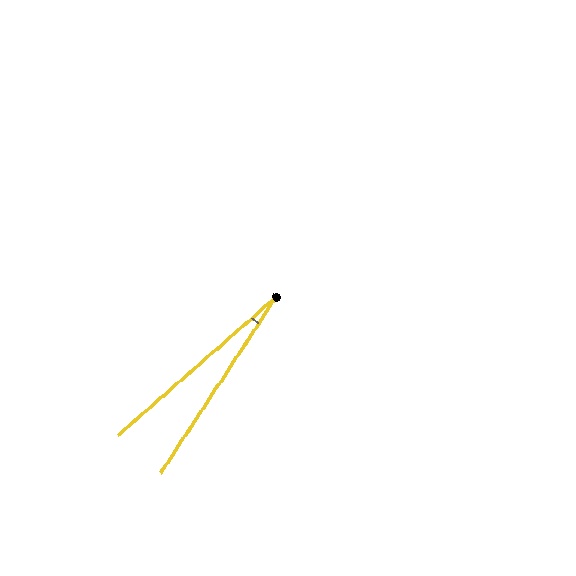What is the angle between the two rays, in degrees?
Approximately 16 degrees.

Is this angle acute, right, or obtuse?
It is acute.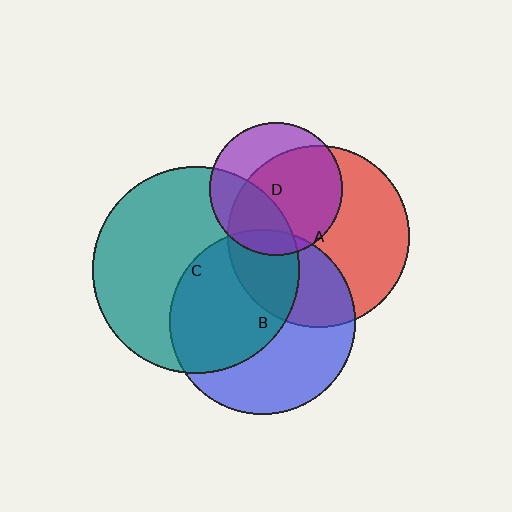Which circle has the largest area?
Circle C (teal).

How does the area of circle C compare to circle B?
Approximately 1.2 times.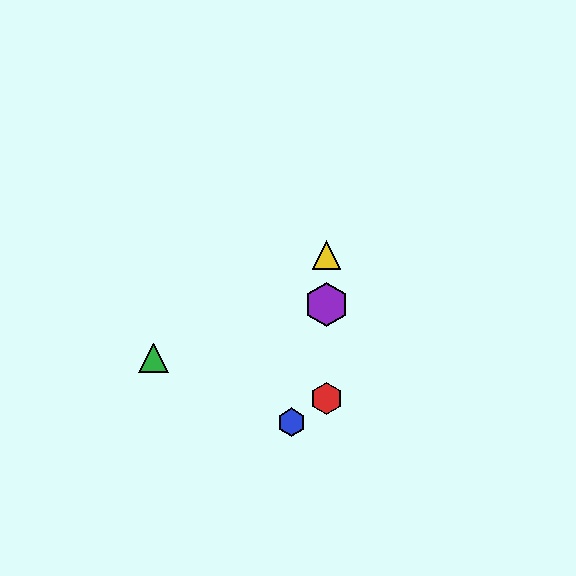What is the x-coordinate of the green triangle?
The green triangle is at x≈153.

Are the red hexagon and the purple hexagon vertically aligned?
Yes, both are at x≈326.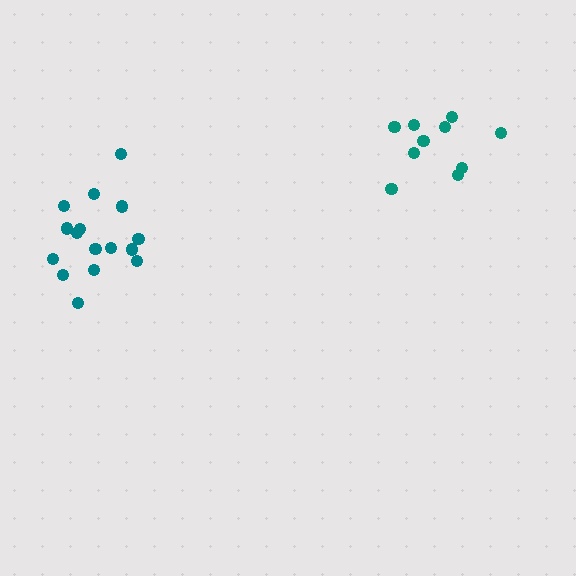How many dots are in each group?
Group 1: 16 dots, Group 2: 10 dots (26 total).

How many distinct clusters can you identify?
There are 2 distinct clusters.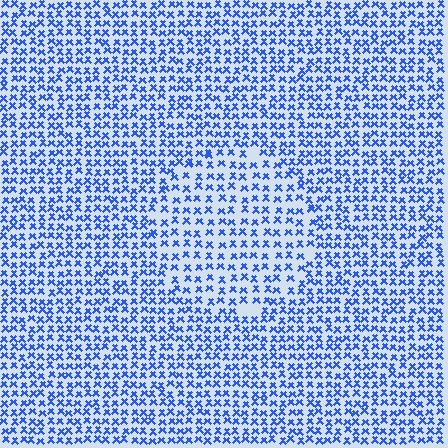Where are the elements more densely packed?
The elements are more densely packed outside the circle boundary.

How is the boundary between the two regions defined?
The boundary is defined by a change in element density (approximately 1.5x ratio). All elements are the same color, size, and shape.